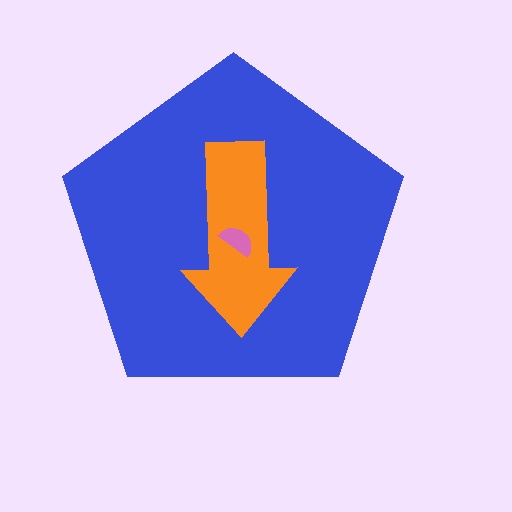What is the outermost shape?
The blue pentagon.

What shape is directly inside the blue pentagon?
The orange arrow.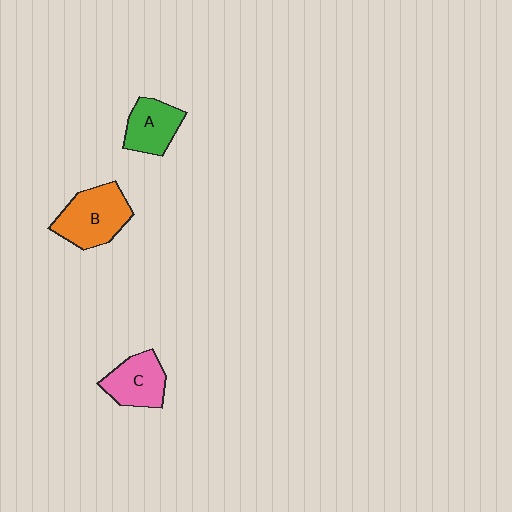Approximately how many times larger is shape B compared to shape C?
Approximately 1.3 times.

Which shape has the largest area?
Shape B (orange).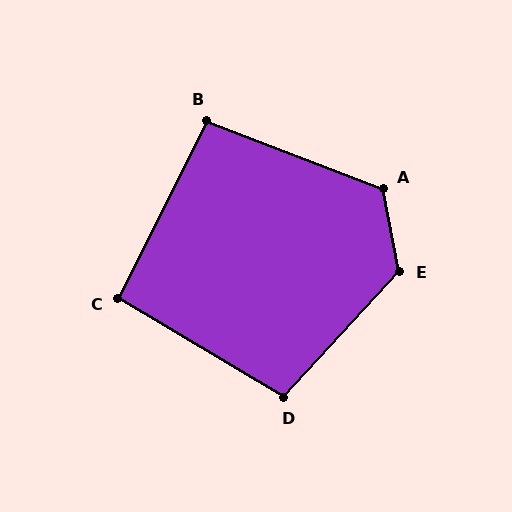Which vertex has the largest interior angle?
E, at approximately 127 degrees.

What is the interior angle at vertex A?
Approximately 122 degrees (obtuse).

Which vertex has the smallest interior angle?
C, at approximately 95 degrees.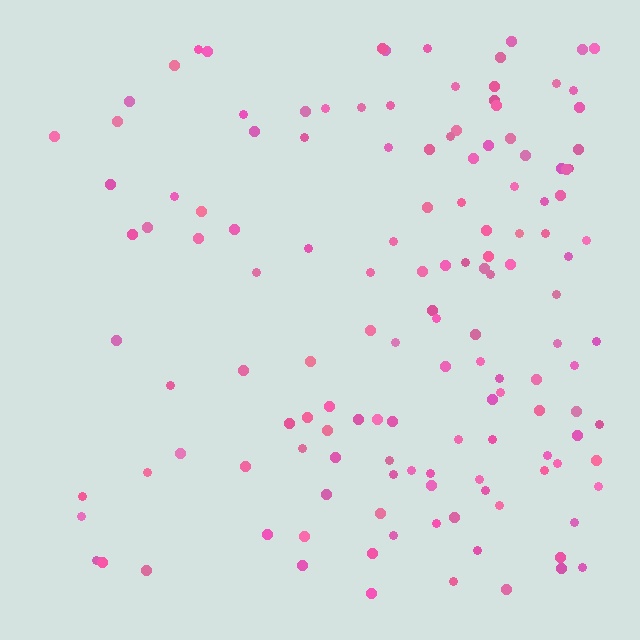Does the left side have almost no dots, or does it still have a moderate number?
Still a moderate number, just noticeably fewer than the right.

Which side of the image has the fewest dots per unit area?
The left.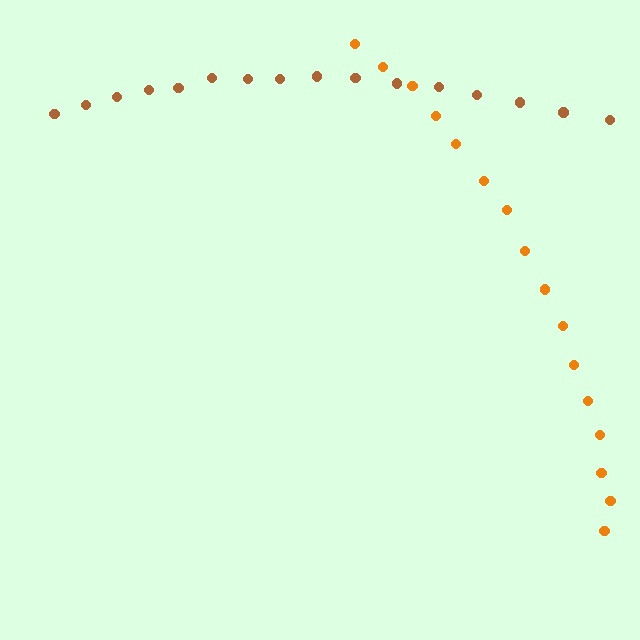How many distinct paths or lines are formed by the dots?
There are 2 distinct paths.